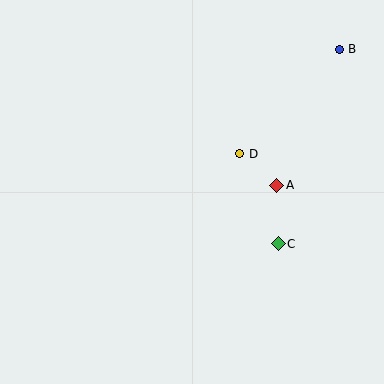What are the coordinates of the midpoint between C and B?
The midpoint between C and B is at (309, 147).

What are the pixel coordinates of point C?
Point C is at (278, 244).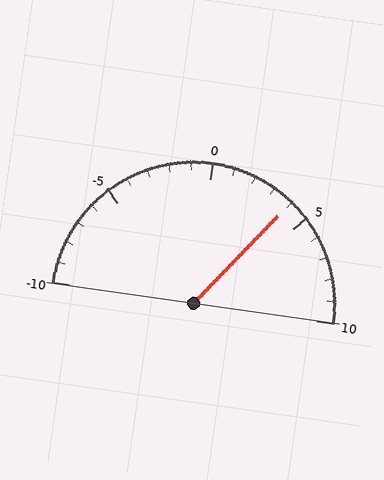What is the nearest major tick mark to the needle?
The nearest major tick mark is 5.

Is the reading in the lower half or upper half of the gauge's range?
The reading is in the upper half of the range (-10 to 10).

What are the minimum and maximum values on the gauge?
The gauge ranges from -10 to 10.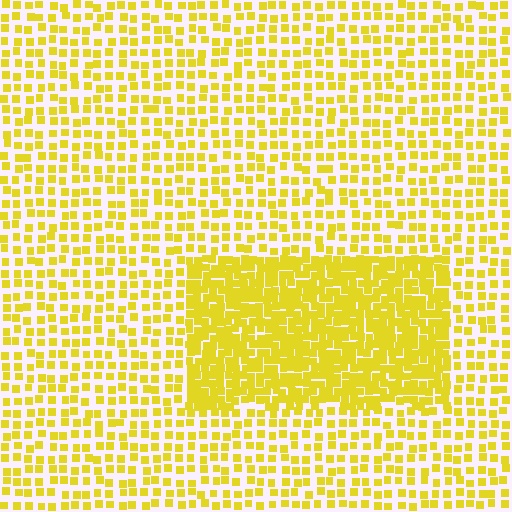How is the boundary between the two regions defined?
The boundary is defined by a change in element density (approximately 2.2x ratio). All elements are the same color, size, and shape.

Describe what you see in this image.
The image contains small yellow elements arranged at two different densities. A rectangle-shaped region is visible where the elements are more densely packed than the surrounding area.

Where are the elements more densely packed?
The elements are more densely packed inside the rectangle boundary.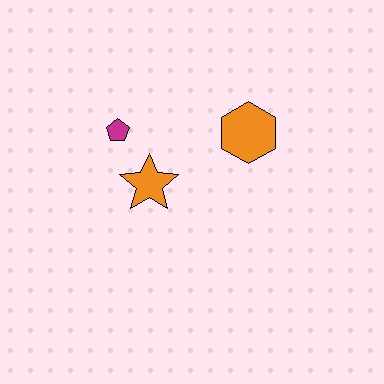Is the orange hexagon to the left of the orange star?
No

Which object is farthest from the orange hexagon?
The magenta pentagon is farthest from the orange hexagon.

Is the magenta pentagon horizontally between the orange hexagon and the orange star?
No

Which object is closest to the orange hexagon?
The orange star is closest to the orange hexagon.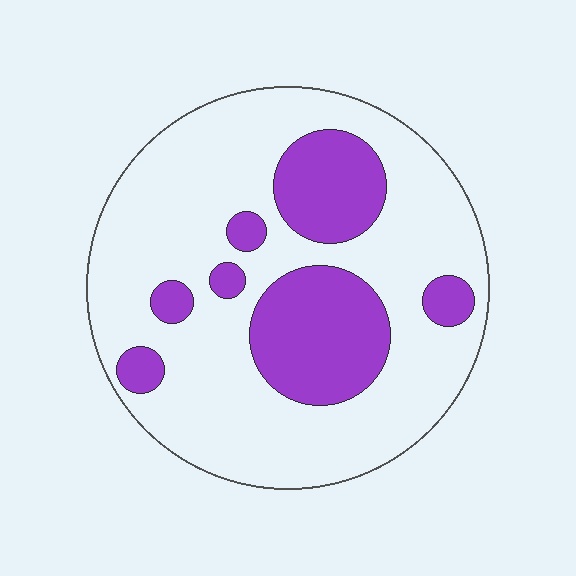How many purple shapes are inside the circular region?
7.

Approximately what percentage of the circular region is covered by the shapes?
Approximately 25%.